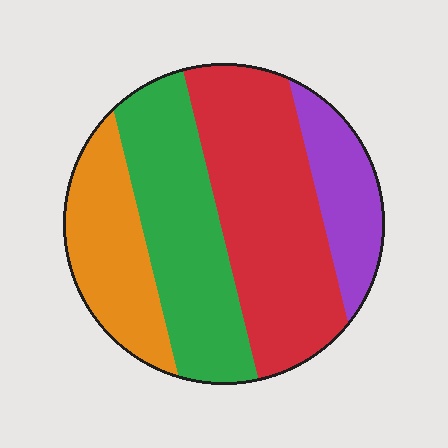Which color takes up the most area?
Red, at roughly 35%.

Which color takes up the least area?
Purple, at roughly 15%.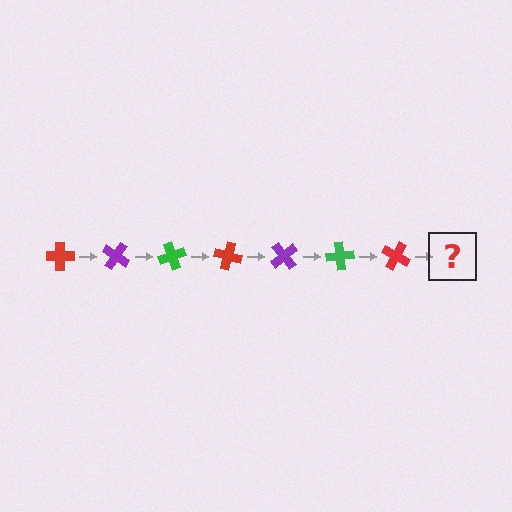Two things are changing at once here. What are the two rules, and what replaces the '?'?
The two rules are that it rotates 35 degrees each step and the color cycles through red, purple, and green. The '?' should be a purple cross, rotated 245 degrees from the start.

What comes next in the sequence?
The next element should be a purple cross, rotated 245 degrees from the start.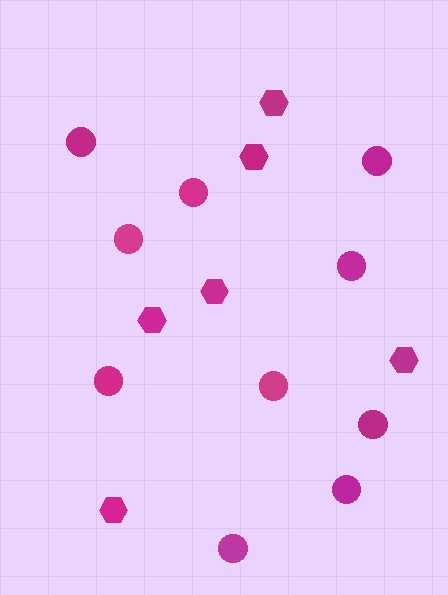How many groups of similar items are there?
There are 2 groups: one group of circles (10) and one group of hexagons (6).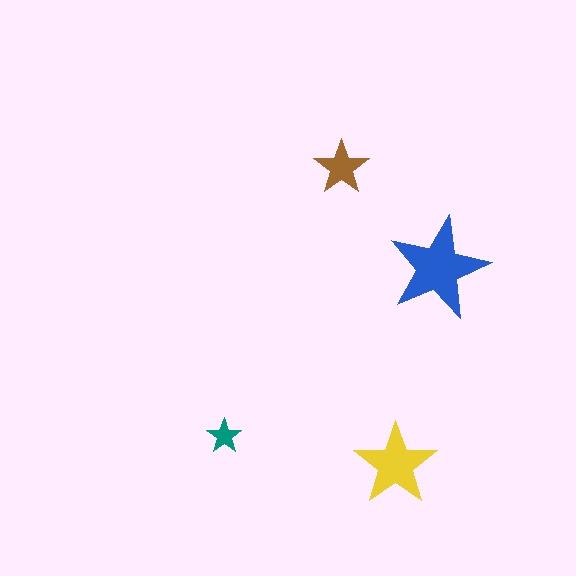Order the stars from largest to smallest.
the blue one, the yellow one, the brown one, the teal one.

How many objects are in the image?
There are 4 objects in the image.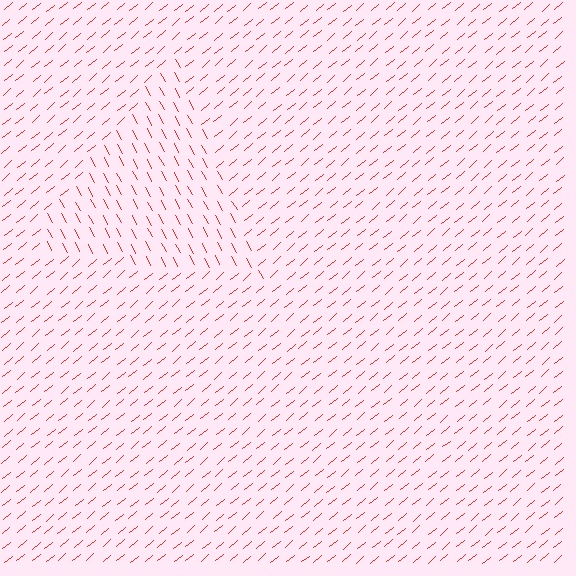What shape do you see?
I see a triangle.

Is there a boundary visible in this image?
Yes, there is a texture boundary formed by a change in line orientation.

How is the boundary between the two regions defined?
The boundary is defined purely by a change in line orientation (approximately 79 degrees difference). All lines are the same color and thickness.